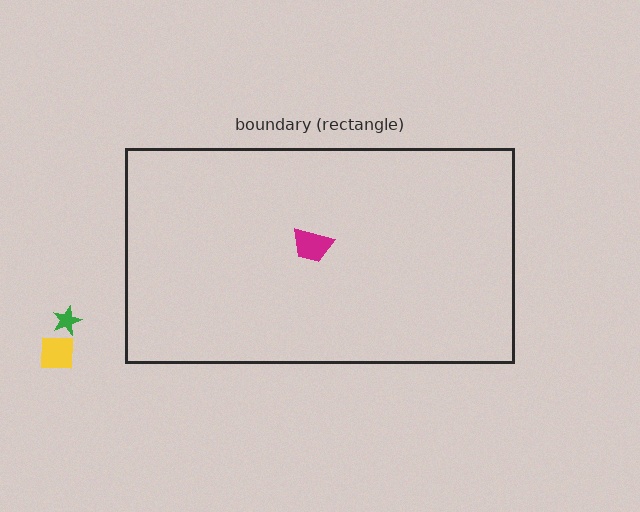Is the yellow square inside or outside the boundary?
Outside.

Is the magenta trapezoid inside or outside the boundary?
Inside.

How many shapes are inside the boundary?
1 inside, 2 outside.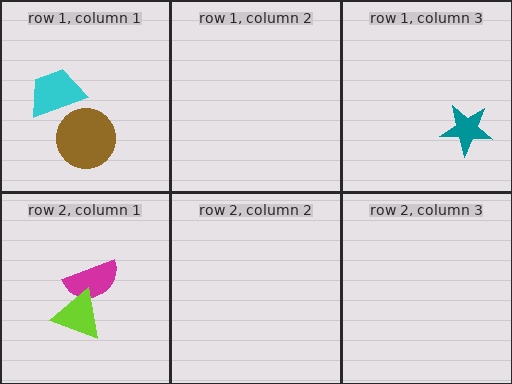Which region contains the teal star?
The row 1, column 3 region.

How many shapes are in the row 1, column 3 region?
1.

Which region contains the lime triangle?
The row 2, column 1 region.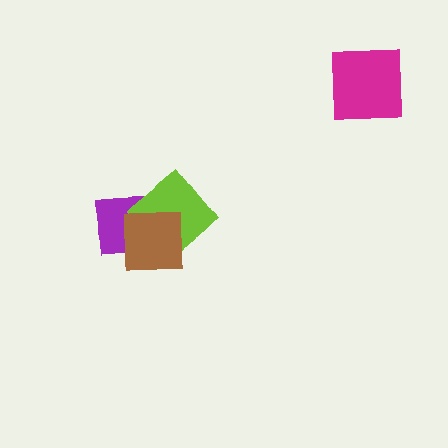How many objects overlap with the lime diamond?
2 objects overlap with the lime diamond.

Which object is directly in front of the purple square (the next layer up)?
The lime diamond is directly in front of the purple square.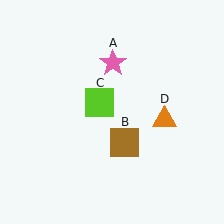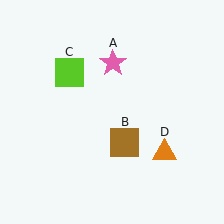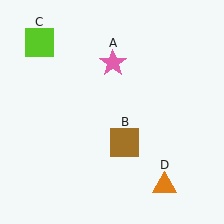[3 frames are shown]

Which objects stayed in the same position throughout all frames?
Pink star (object A) and brown square (object B) remained stationary.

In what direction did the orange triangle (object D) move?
The orange triangle (object D) moved down.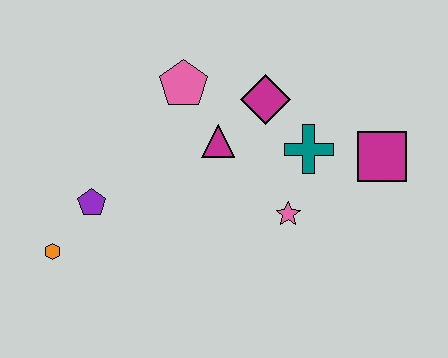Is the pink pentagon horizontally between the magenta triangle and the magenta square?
No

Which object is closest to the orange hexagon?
The purple pentagon is closest to the orange hexagon.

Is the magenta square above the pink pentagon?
No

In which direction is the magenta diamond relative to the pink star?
The magenta diamond is above the pink star.